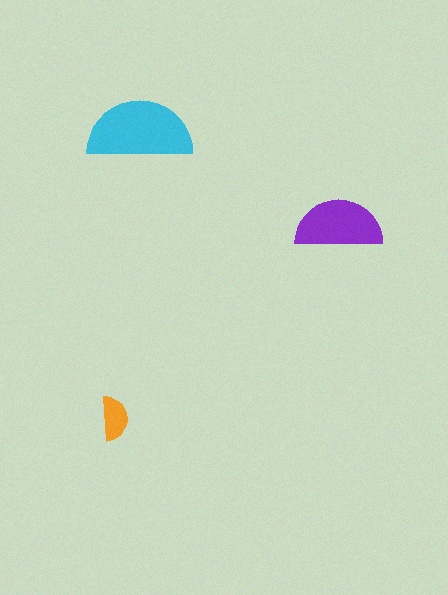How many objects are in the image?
There are 3 objects in the image.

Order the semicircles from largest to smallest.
the cyan one, the purple one, the orange one.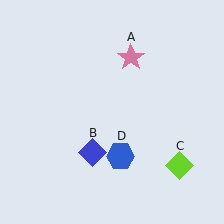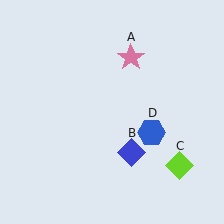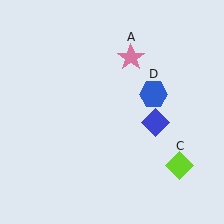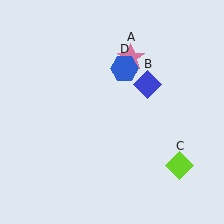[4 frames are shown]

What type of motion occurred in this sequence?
The blue diamond (object B), blue hexagon (object D) rotated counterclockwise around the center of the scene.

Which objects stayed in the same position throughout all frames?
Pink star (object A) and lime diamond (object C) remained stationary.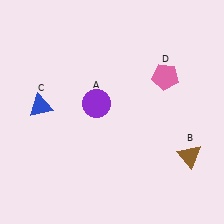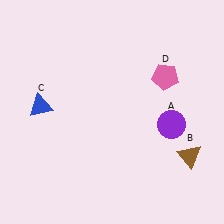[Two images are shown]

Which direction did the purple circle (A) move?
The purple circle (A) moved right.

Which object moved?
The purple circle (A) moved right.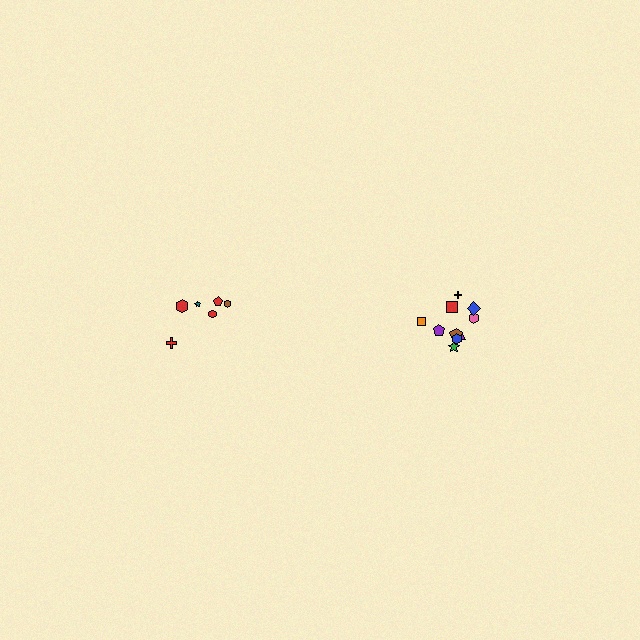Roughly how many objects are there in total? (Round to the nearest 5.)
Roughly 15 objects in total.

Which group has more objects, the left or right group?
The right group.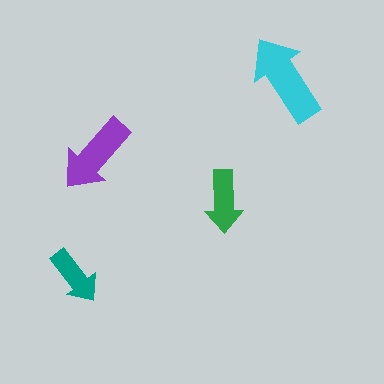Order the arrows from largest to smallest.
the cyan one, the purple one, the green one, the teal one.